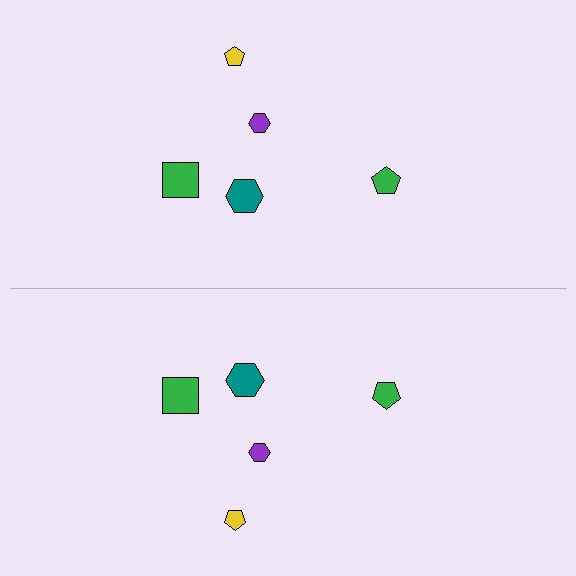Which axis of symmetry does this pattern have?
The pattern has a horizontal axis of symmetry running through the center of the image.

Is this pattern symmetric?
Yes, this pattern has bilateral (reflection) symmetry.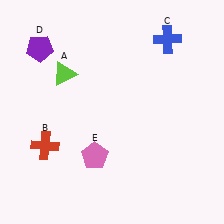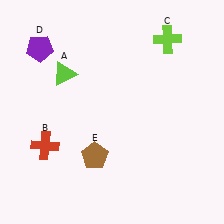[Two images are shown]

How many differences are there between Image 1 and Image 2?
There are 2 differences between the two images.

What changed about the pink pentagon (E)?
In Image 1, E is pink. In Image 2, it changed to brown.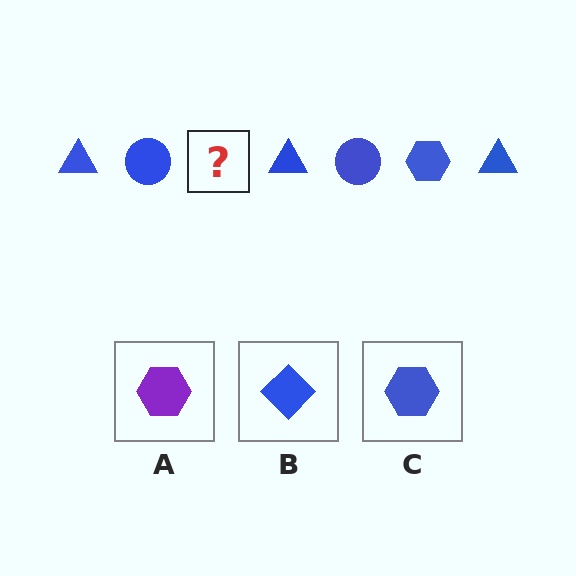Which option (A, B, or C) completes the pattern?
C.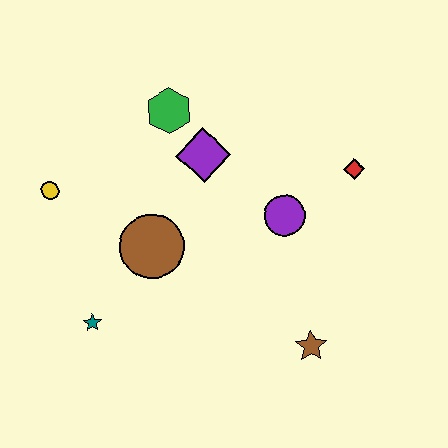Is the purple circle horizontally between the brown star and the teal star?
Yes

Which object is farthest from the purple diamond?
The brown star is farthest from the purple diamond.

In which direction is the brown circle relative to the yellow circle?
The brown circle is to the right of the yellow circle.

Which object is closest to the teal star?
The brown circle is closest to the teal star.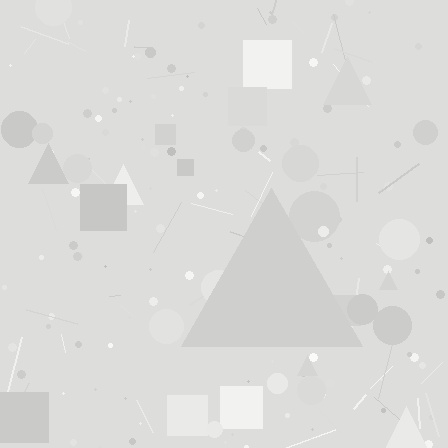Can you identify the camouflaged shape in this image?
The camouflaged shape is a triangle.